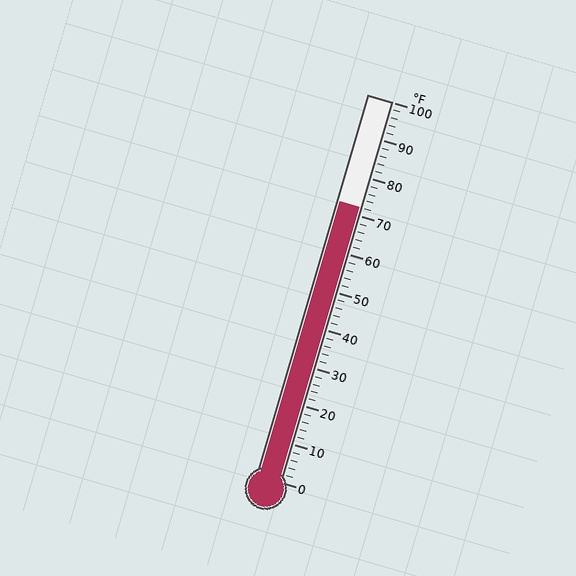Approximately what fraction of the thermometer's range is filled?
The thermometer is filled to approximately 70% of its range.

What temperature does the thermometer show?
The thermometer shows approximately 72°F.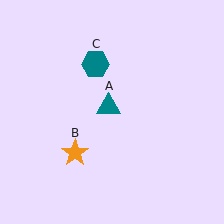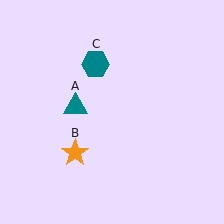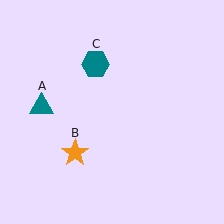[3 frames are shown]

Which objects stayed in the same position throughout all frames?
Orange star (object B) and teal hexagon (object C) remained stationary.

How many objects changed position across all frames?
1 object changed position: teal triangle (object A).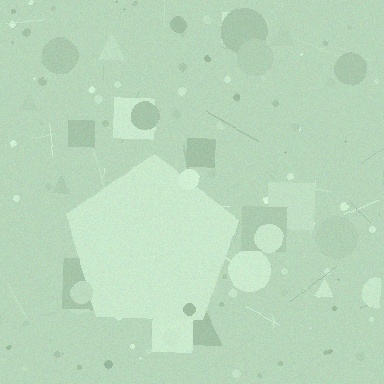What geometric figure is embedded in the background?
A pentagon is embedded in the background.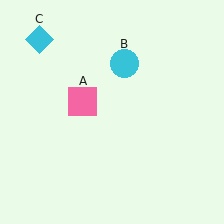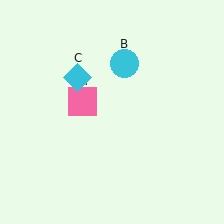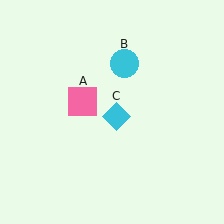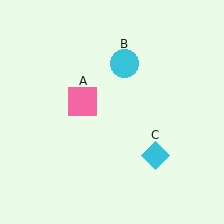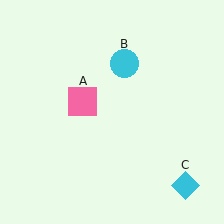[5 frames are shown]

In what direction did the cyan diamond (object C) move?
The cyan diamond (object C) moved down and to the right.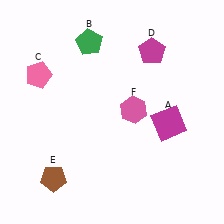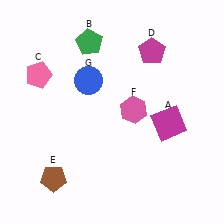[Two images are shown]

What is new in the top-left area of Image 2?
A blue circle (G) was added in the top-left area of Image 2.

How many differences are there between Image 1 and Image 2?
There is 1 difference between the two images.